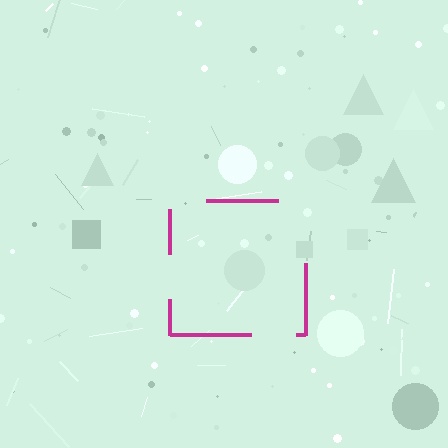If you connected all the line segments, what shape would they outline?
They would outline a square.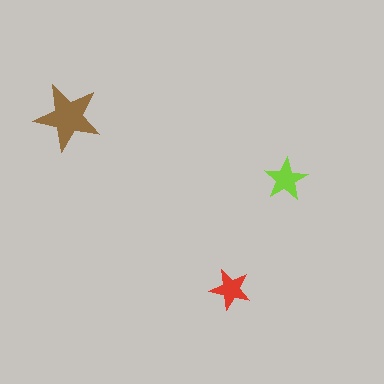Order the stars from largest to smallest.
the brown one, the lime one, the red one.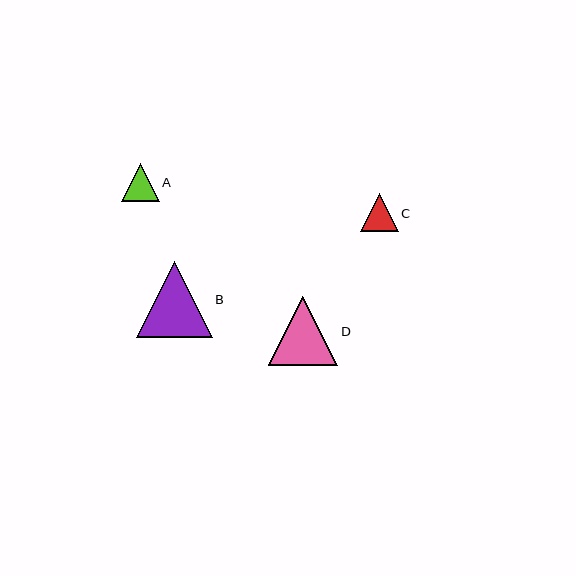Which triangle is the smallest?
Triangle A is the smallest with a size of approximately 38 pixels.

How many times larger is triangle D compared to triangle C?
Triangle D is approximately 1.8 times the size of triangle C.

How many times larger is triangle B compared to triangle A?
Triangle B is approximately 2.0 times the size of triangle A.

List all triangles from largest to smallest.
From largest to smallest: B, D, C, A.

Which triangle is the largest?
Triangle B is the largest with a size of approximately 76 pixels.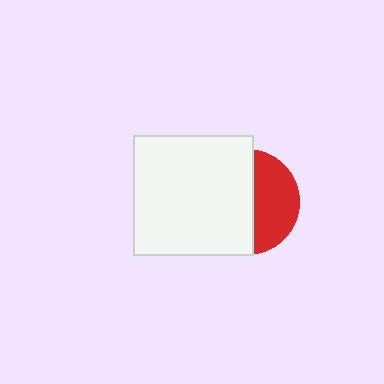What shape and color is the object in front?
The object in front is a white square.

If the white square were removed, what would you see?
You would see the complete red circle.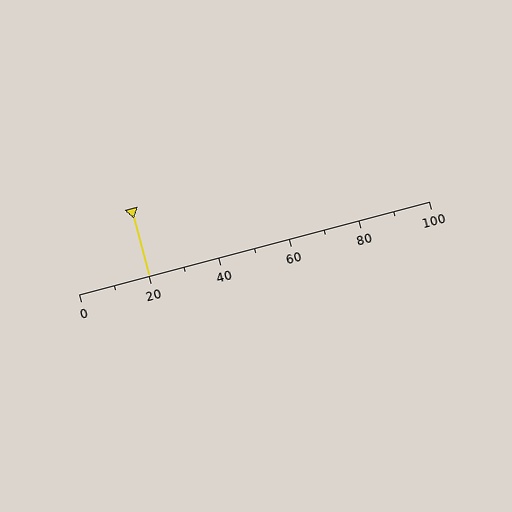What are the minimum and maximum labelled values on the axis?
The axis runs from 0 to 100.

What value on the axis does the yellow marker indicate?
The marker indicates approximately 20.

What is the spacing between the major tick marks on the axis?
The major ticks are spaced 20 apart.